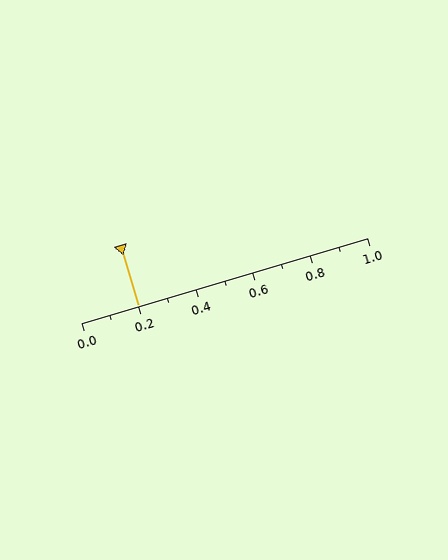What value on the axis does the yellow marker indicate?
The marker indicates approximately 0.2.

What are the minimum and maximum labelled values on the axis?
The axis runs from 0.0 to 1.0.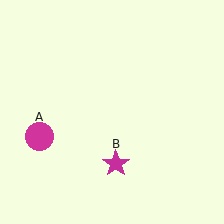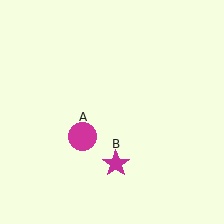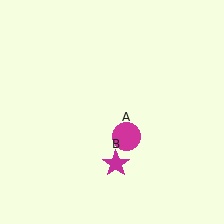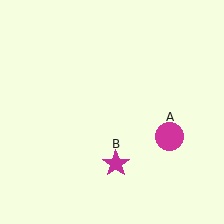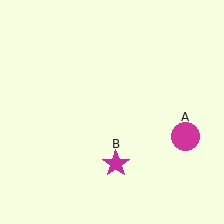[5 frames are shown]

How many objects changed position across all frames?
1 object changed position: magenta circle (object A).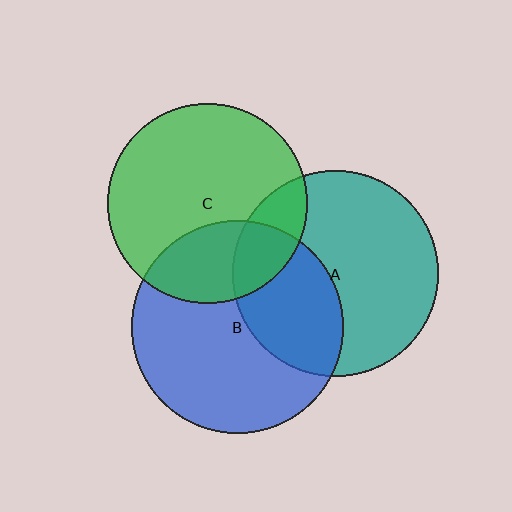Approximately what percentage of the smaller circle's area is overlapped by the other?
Approximately 30%.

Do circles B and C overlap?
Yes.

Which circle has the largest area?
Circle B (blue).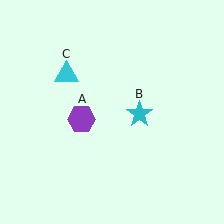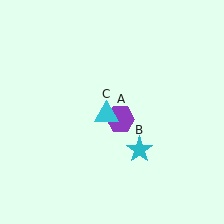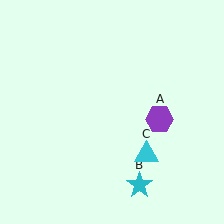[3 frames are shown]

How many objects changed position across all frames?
3 objects changed position: purple hexagon (object A), cyan star (object B), cyan triangle (object C).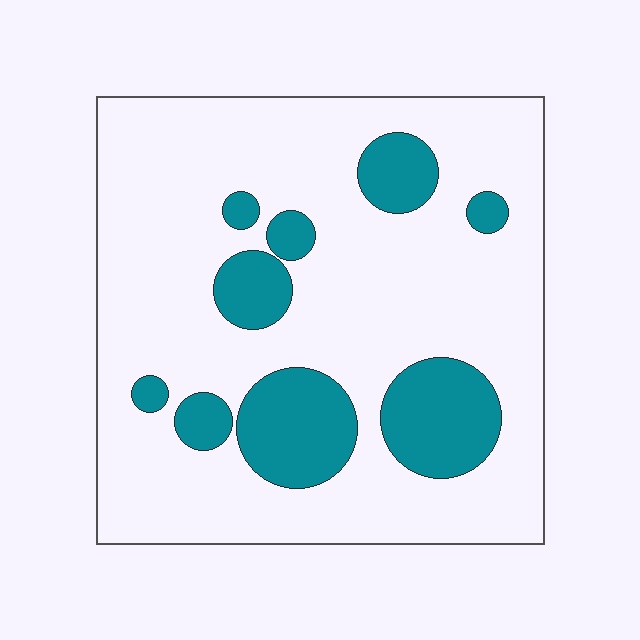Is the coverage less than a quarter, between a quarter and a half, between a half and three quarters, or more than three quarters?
Less than a quarter.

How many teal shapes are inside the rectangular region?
9.